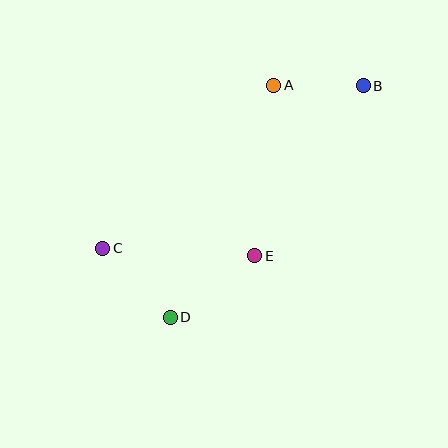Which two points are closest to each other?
Points A and B are closest to each other.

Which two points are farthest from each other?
Points B and C are farthest from each other.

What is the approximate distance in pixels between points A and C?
The distance between A and C is approximately 236 pixels.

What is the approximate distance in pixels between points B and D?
The distance between B and D is approximately 301 pixels.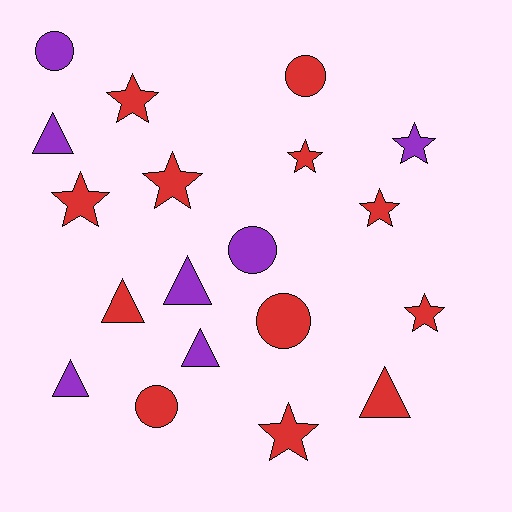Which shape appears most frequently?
Star, with 8 objects.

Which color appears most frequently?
Red, with 12 objects.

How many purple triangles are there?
There are 4 purple triangles.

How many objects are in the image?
There are 19 objects.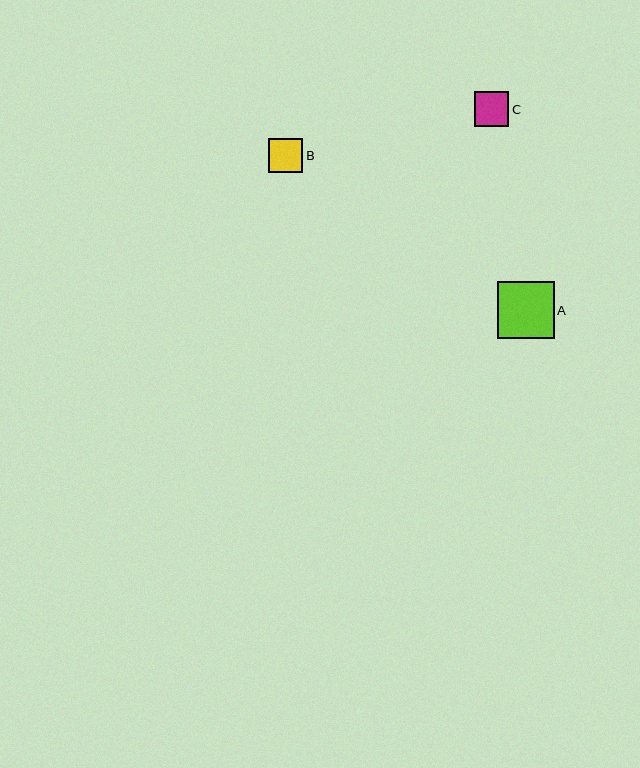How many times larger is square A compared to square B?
Square A is approximately 1.7 times the size of square B.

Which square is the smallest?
Square B is the smallest with a size of approximately 34 pixels.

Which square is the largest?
Square A is the largest with a size of approximately 57 pixels.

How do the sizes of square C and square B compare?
Square C and square B are approximately the same size.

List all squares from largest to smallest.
From largest to smallest: A, C, B.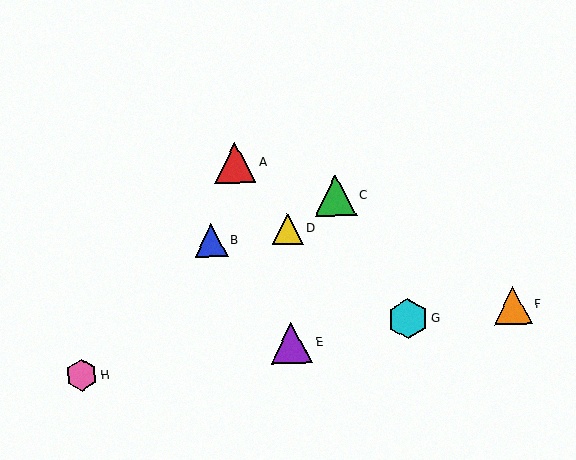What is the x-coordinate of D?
Object D is at x≈288.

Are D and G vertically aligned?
No, D is at x≈288 and G is at x≈408.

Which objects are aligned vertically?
Objects D, E are aligned vertically.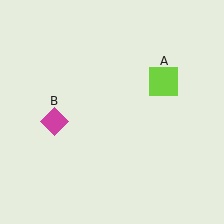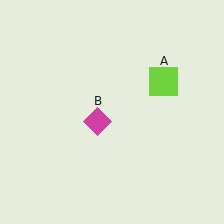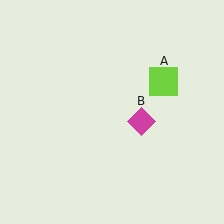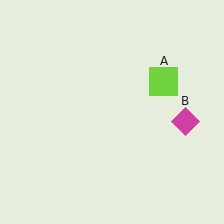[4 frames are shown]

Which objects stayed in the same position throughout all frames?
Lime square (object A) remained stationary.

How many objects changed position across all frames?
1 object changed position: magenta diamond (object B).